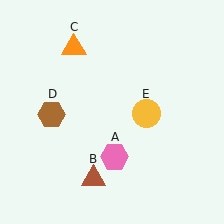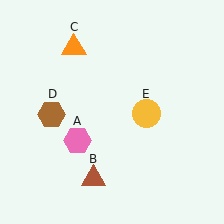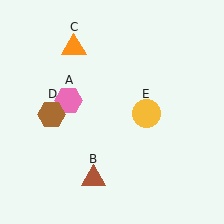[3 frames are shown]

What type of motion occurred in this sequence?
The pink hexagon (object A) rotated clockwise around the center of the scene.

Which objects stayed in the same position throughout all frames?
Brown triangle (object B) and orange triangle (object C) and brown hexagon (object D) and yellow circle (object E) remained stationary.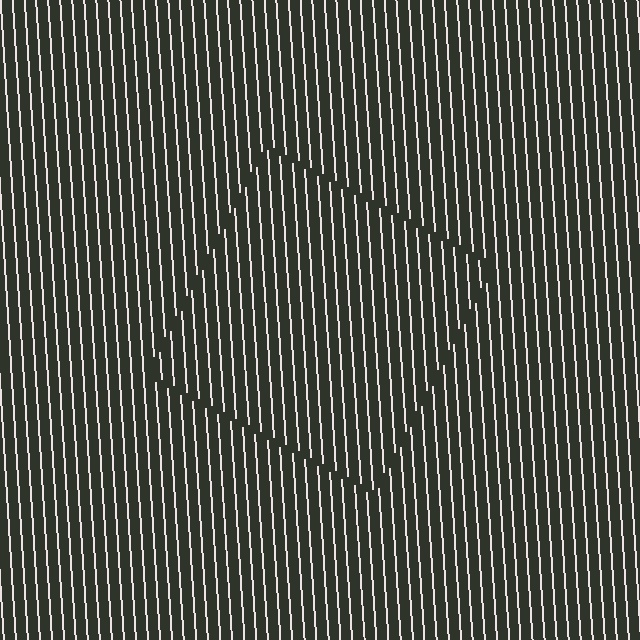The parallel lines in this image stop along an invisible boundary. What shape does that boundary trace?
An illusory square. The interior of the shape contains the same grating, shifted by half a period — the contour is defined by the phase discontinuity where line-ends from the inner and outer gratings abut.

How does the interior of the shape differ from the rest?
The interior of the shape contains the same grating, shifted by half a period — the contour is defined by the phase discontinuity where line-ends from the inner and outer gratings abut.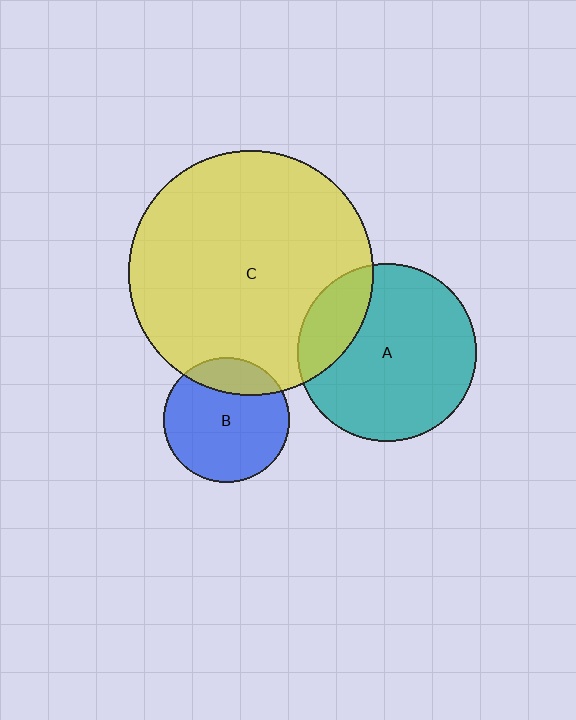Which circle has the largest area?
Circle C (yellow).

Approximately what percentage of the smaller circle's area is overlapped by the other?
Approximately 20%.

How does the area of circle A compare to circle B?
Approximately 2.0 times.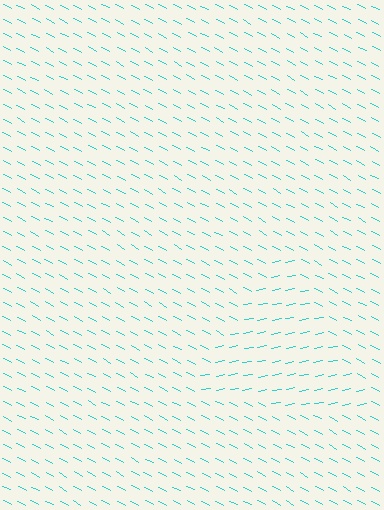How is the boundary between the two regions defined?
The boundary is defined purely by a change in line orientation (approximately 38 degrees difference). All lines are the same color and thickness.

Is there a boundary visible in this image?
Yes, there is a texture boundary formed by a change in line orientation.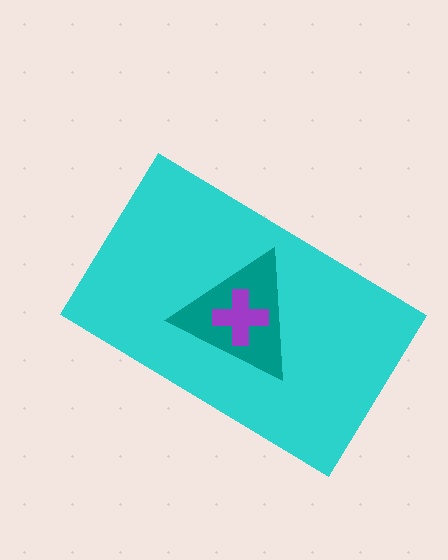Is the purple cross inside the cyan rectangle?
Yes.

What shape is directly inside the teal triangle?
The purple cross.